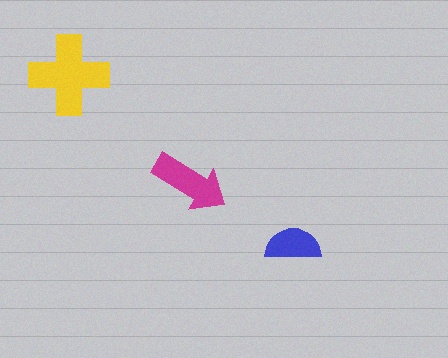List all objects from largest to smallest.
The yellow cross, the magenta arrow, the blue semicircle.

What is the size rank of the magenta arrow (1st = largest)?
2nd.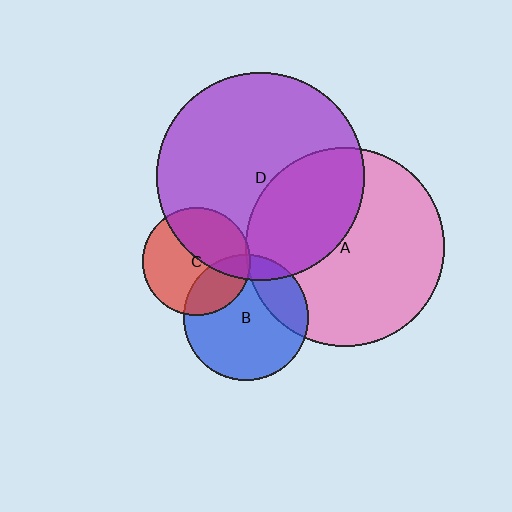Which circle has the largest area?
Circle D (purple).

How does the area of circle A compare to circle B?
Approximately 2.5 times.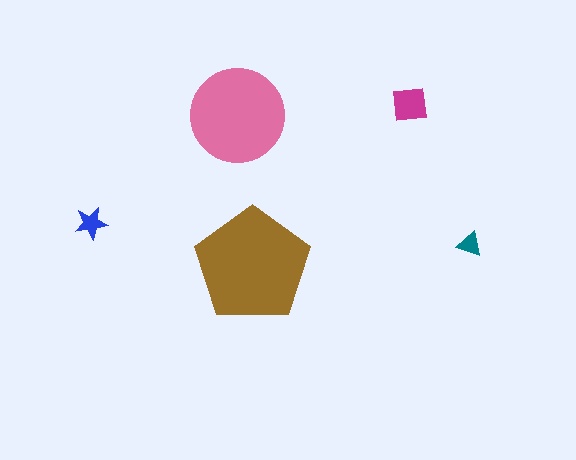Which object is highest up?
The magenta square is topmost.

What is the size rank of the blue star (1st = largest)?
4th.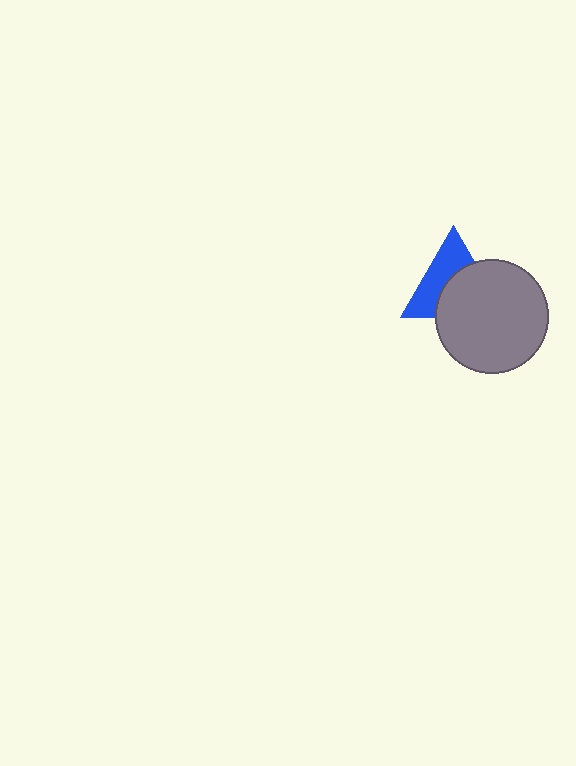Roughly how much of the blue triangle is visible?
About half of it is visible (roughly 49%).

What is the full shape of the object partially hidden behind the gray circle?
The partially hidden object is a blue triangle.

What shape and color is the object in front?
The object in front is a gray circle.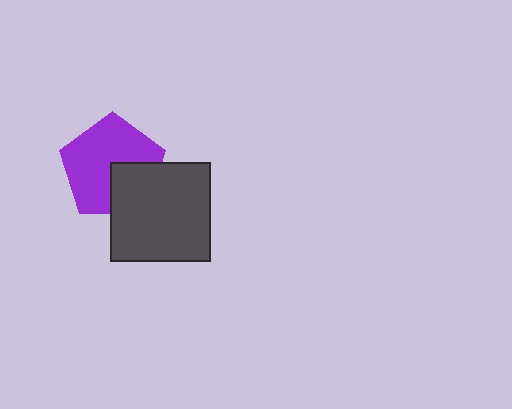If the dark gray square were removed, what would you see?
You would see the complete purple pentagon.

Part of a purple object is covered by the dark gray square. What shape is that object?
It is a pentagon.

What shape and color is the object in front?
The object in front is a dark gray square.